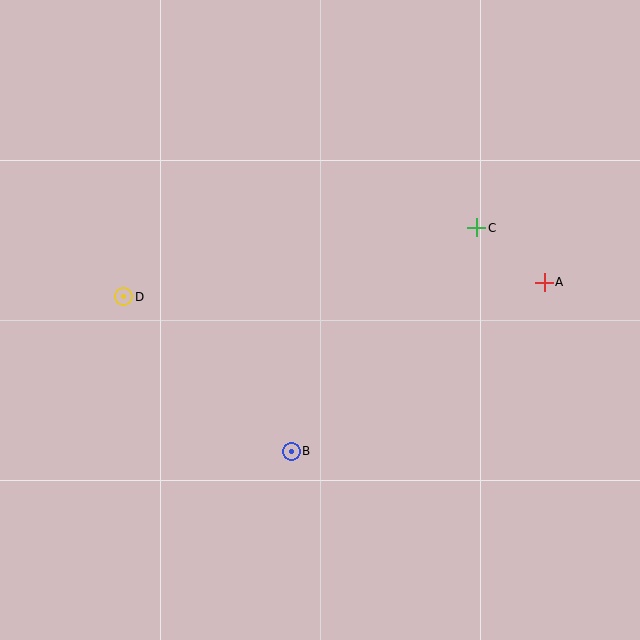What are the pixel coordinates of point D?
Point D is at (124, 297).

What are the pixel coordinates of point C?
Point C is at (477, 228).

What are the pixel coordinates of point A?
Point A is at (544, 282).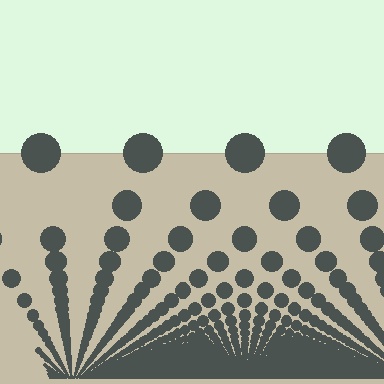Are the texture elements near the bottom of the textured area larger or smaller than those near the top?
Smaller. The gradient is inverted — elements near the bottom are smaller and denser.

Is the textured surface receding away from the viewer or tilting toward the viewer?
The surface appears to tilt toward the viewer. Texture elements get larger and sparser toward the top.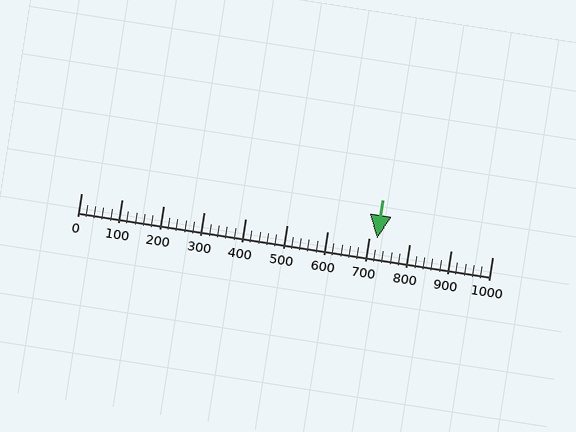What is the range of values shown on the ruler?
The ruler shows values from 0 to 1000.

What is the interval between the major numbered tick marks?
The major tick marks are spaced 100 units apart.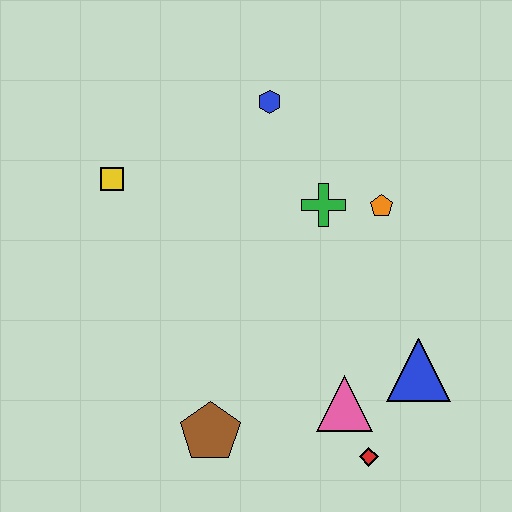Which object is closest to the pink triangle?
The red diamond is closest to the pink triangle.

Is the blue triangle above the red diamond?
Yes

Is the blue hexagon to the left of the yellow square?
No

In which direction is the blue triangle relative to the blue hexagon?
The blue triangle is below the blue hexagon.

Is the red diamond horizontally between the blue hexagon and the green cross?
No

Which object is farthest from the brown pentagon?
The blue hexagon is farthest from the brown pentagon.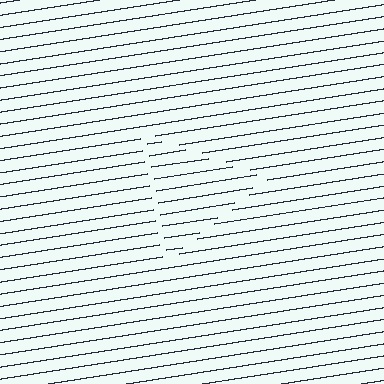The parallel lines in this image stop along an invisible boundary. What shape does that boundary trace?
An illusory triangle. The interior of the shape contains the same grating, shifted by half a period — the contour is defined by the phase discontinuity where line-ends from the inner and outer gratings abut.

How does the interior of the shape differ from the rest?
The interior of the shape contains the same grating, shifted by half a period — the contour is defined by the phase discontinuity where line-ends from the inner and outer gratings abut.